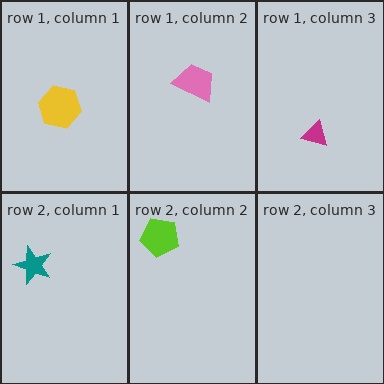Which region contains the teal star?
The row 2, column 1 region.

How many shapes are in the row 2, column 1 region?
1.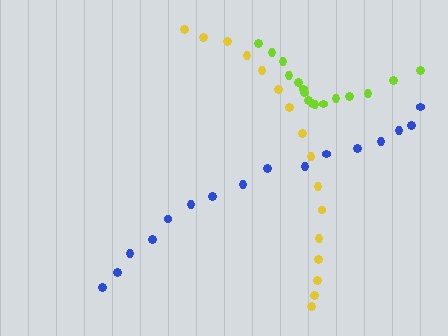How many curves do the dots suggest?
There are 3 distinct paths.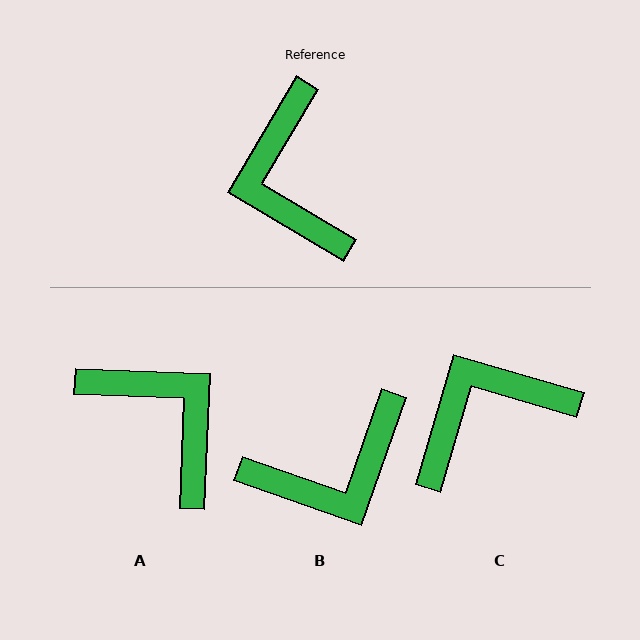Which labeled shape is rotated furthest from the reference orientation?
A, about 151 degrees away.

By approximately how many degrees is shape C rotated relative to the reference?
Approximately 75 degrees clockwise.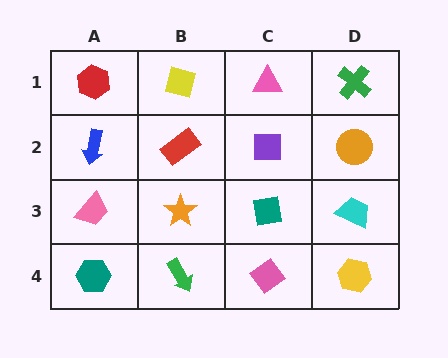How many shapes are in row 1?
4 shapes.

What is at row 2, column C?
A purple square.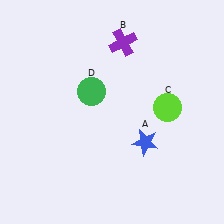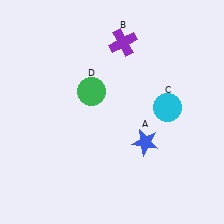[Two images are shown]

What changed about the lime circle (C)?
In Image 1, C is lime. In Image 2, it changed to cyan.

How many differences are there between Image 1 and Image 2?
There is 1 difference between the two images.